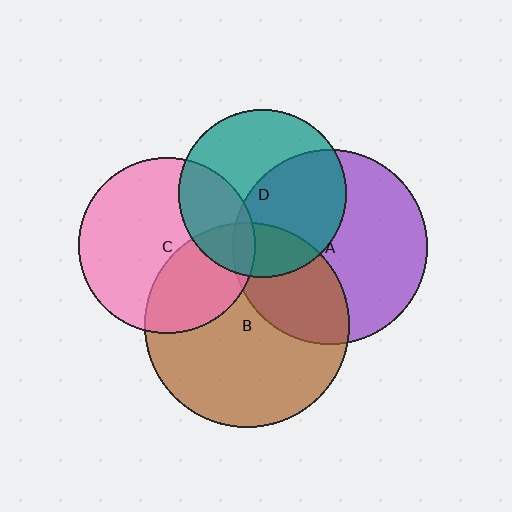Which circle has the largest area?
Circle B (brown).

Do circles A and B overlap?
Yes.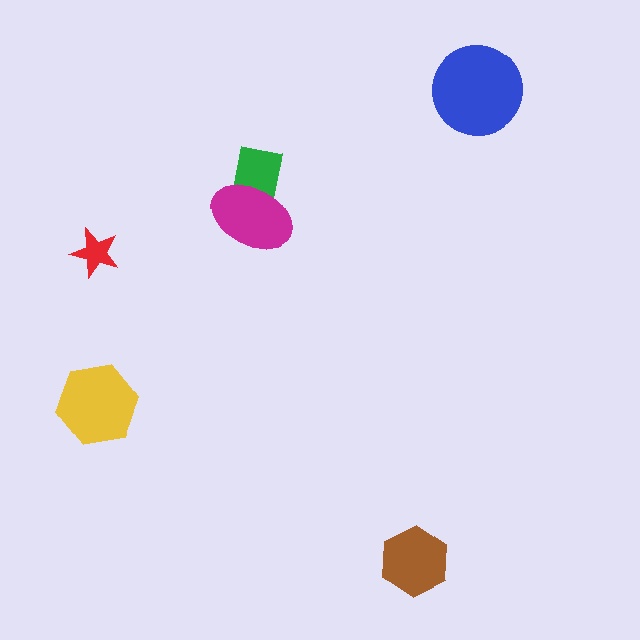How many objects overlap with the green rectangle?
1 object overlaps with the green rectangle.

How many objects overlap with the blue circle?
0 objects overlap with the blue circle.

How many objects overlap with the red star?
0 objects overlap with the red star.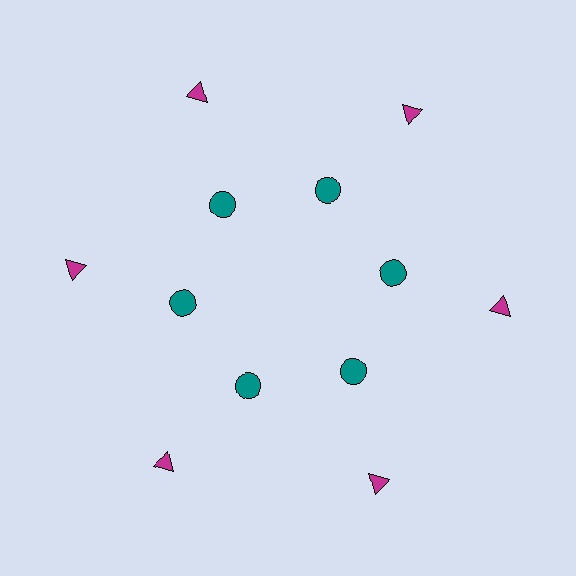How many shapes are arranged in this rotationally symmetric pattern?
There are 12 shapes, arranged in 6 groups of 2.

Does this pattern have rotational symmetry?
Yes, this pattern has 6-fold rotational symmetry. It looks the same after rotating 60 degrees around the center.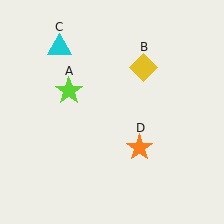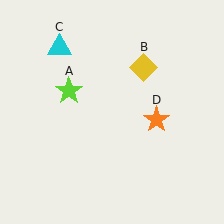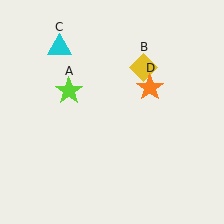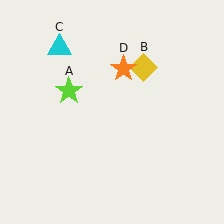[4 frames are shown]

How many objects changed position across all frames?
1 object changed position: orange star (object D).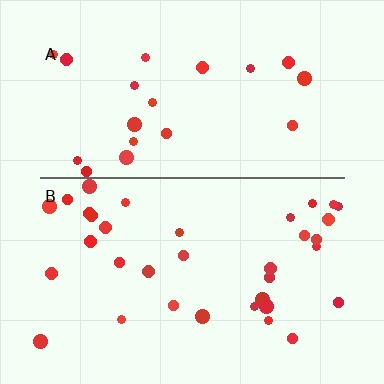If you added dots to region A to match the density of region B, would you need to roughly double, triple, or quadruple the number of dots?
Approximately double.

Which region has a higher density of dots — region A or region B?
B (the bottom).